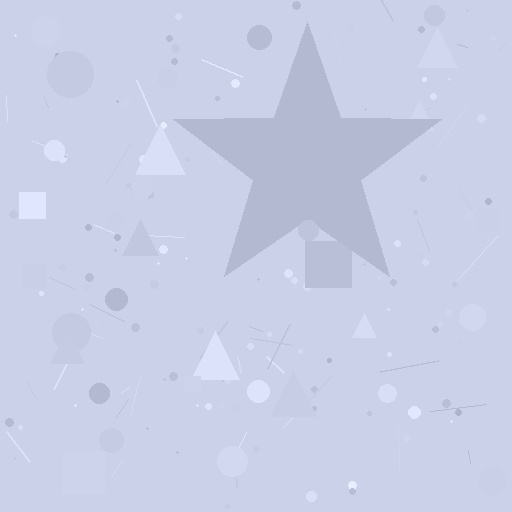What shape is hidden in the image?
A star is hidden in the image.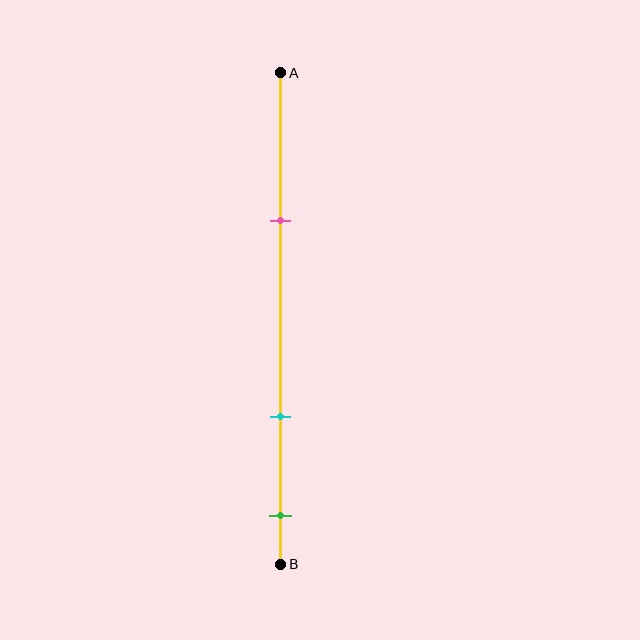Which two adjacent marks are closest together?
The cyan and green marks are the closest adjacent pair.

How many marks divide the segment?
There are 3 marks dividing the segment.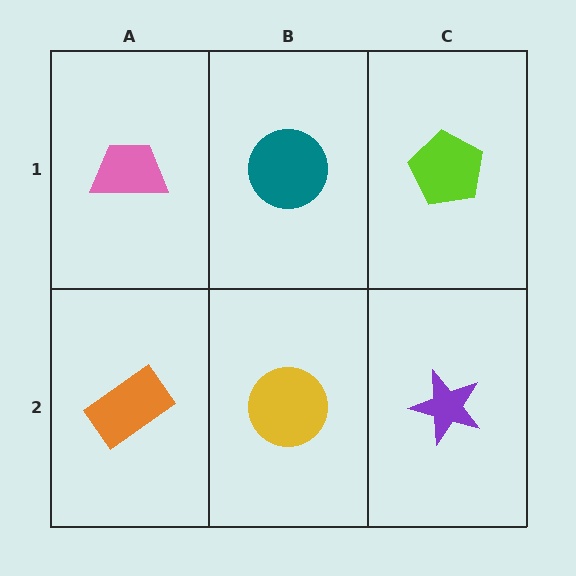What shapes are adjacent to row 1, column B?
A yellow circle (row 2, column B), a pink trapezoid (row 1, column A), a lime pentagon (row 1, column C).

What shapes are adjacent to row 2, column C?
A lime pentagon (row 1, column C), a yellow circle (row 2, column B).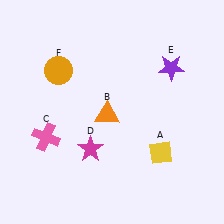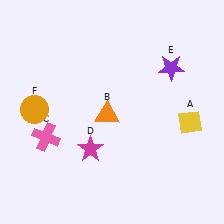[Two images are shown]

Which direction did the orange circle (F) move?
The orange circle (F) moved down.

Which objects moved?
The objects that moved are: the yellow diamond (A), the orange circle (F).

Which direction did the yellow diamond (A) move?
The yellow diamond (A) moved up.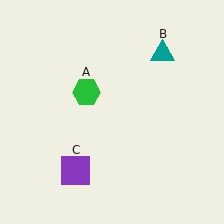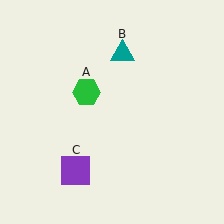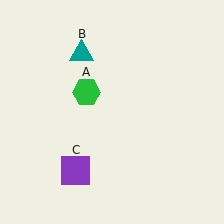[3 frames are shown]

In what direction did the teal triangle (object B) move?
The teal triangle (object B) moved left.